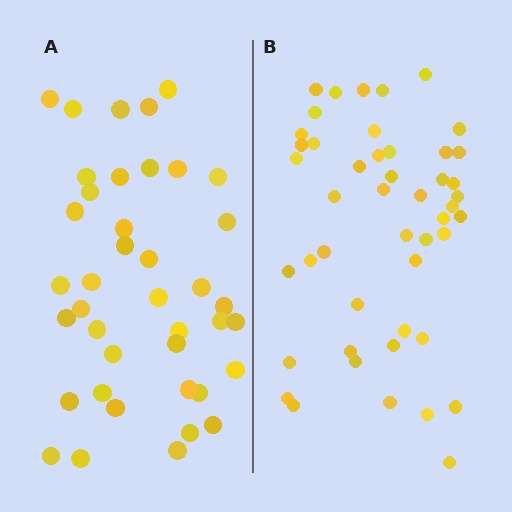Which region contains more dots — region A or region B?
Region B (the right region) has more dots.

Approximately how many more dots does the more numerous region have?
Region B has roughly 8 or so more dots than region A.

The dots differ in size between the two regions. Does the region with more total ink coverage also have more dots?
No. Region A has more total ink coverage because its dots are larger, but region B actually contains more individual dots. Total area can be misleading — the number of items is what matters here.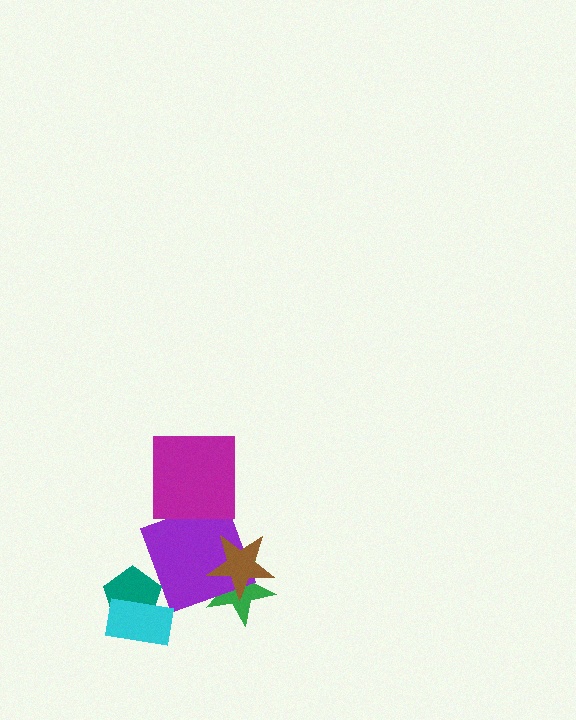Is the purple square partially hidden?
Yes, it is partially covered by another shape.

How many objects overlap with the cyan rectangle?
1 object overlaps with the cyan rectangle.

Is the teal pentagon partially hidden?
Yes, it is partially covered by another shape.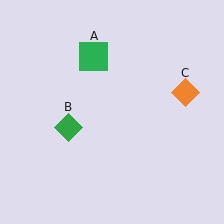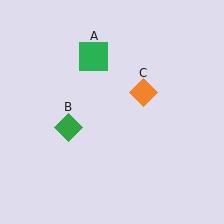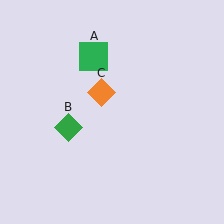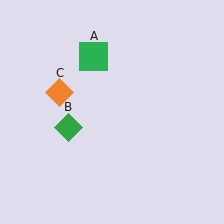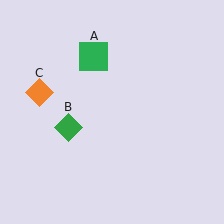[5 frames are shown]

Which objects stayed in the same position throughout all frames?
Green square (object A) and green diamond (object B) remained stationary.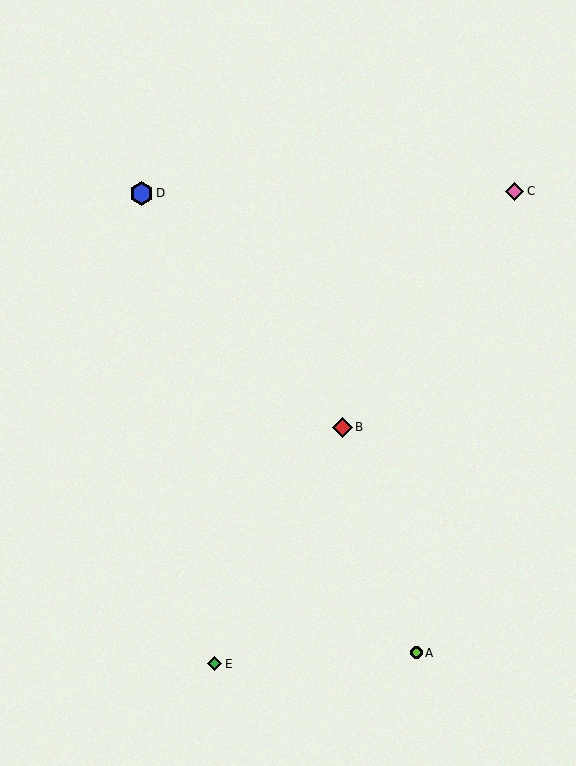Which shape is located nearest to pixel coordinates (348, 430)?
The red diamond (labeled B) at (342, 427) is nearest to that location.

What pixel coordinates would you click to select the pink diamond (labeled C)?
Click at (515, 191) to select the pink diamond C.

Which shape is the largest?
The blue hexagon (labeled D) is the largest.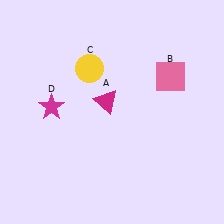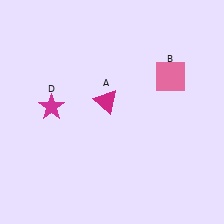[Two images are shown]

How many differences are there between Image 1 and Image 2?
There is 1 difference between the two images.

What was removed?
The yellow circle (C) was removed in Image 2.